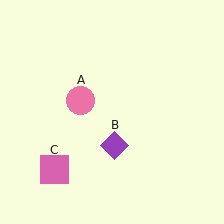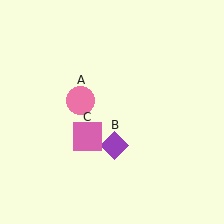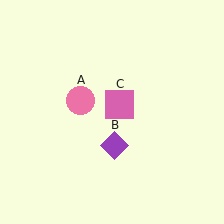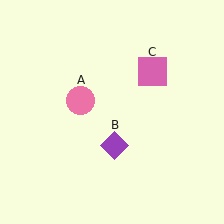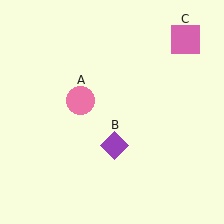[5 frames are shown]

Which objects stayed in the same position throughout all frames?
Pink circle (object A) and purple diamond (object B) remained stationary.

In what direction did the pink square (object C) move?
The pink square (object C) moved up and to the right.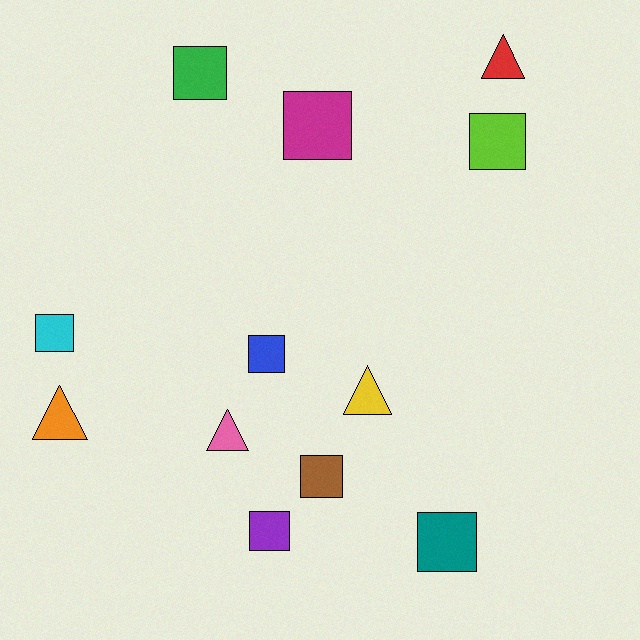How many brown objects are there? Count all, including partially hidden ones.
There is 1 brown object.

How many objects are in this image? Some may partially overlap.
There are 12 objects.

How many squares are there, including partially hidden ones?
There are 8 squares.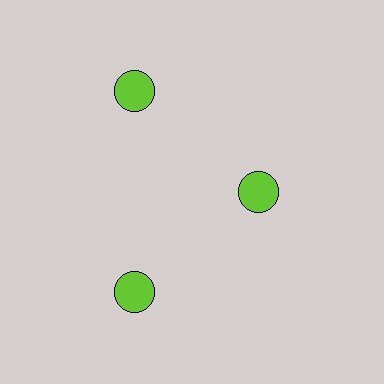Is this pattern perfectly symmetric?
No. The 3 lime circles are arranged in a ring, but one element near the 3 o'clock position is pulled inward toward the center, breaking the 3-fold rotational symmetry.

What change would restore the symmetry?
The symmetry would be restored by moving it outward, back onto the ring so that all 3 circles sit at equal angles and equal distance from the center.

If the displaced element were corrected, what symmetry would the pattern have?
It would have 3-fold rotational symmetry — the pattern would map onto itself every 120 degrees.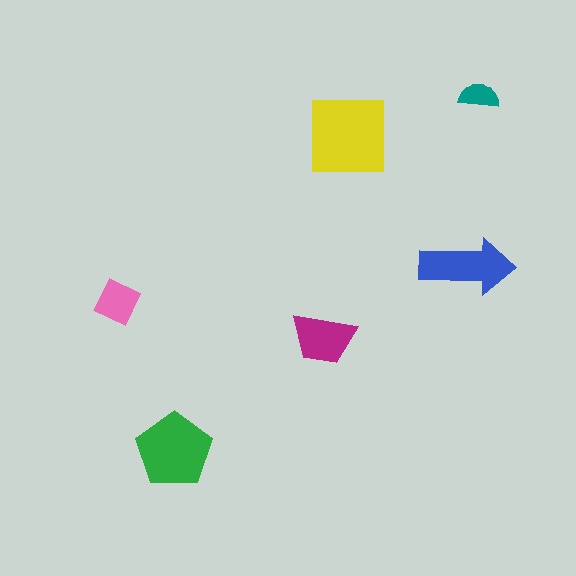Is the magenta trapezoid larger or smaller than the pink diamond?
Larger.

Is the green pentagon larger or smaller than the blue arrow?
Larger.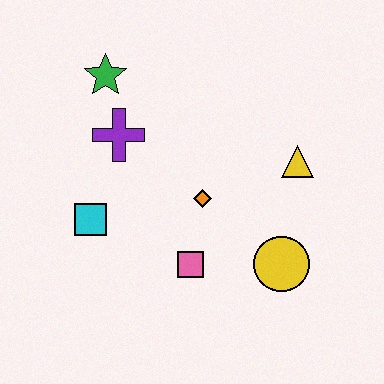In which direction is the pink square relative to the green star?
The pink square is below the green star.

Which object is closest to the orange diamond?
The pink square is closest to the orange diamond.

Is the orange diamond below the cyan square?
No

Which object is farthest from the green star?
The yellow circle is farthest from the green star.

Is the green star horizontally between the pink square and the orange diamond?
No